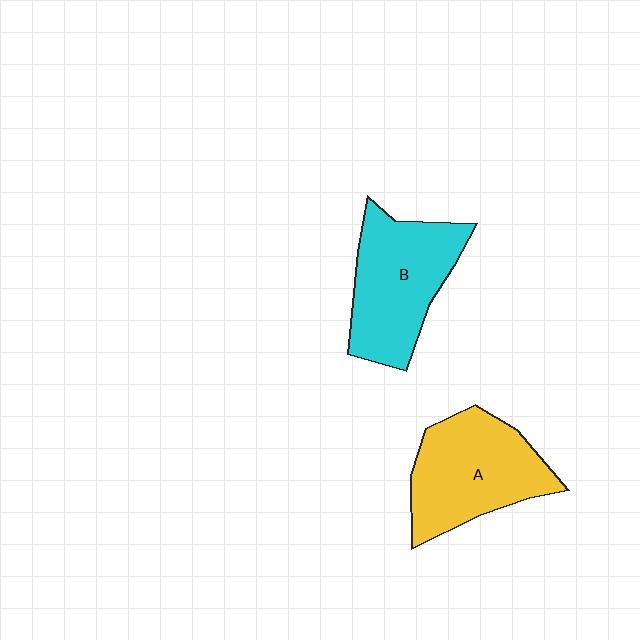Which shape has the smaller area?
Shape B (cyan).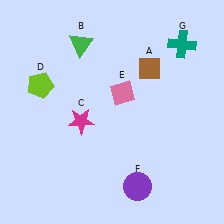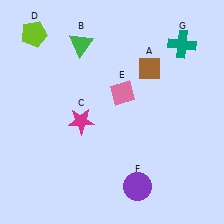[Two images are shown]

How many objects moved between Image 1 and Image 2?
1 object moved between the two images.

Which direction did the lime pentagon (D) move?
The lime pentagon (D) moved up.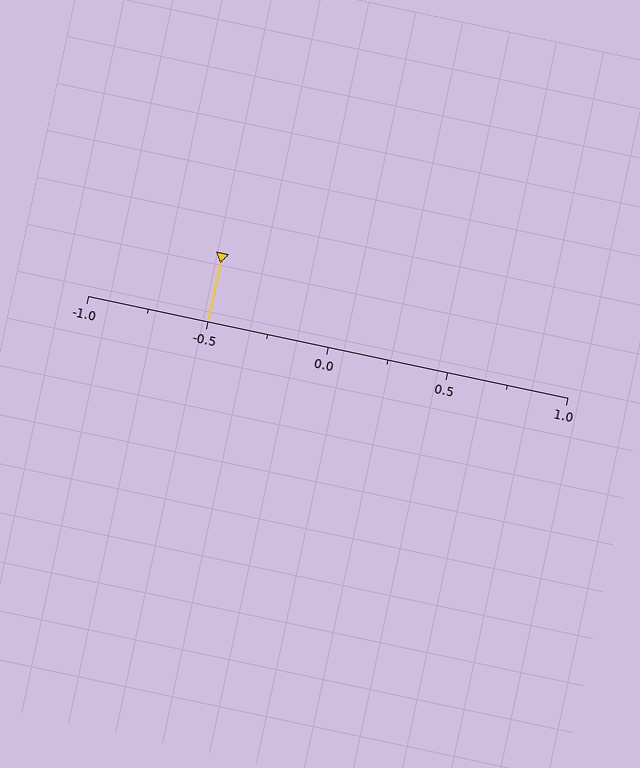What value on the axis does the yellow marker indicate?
The marker indicates approximately -0.5.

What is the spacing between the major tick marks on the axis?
The major ticks are spaced 0.5 apart.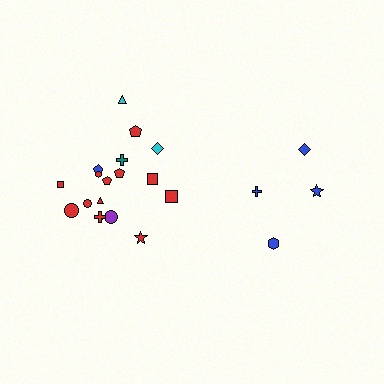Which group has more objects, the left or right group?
The left group.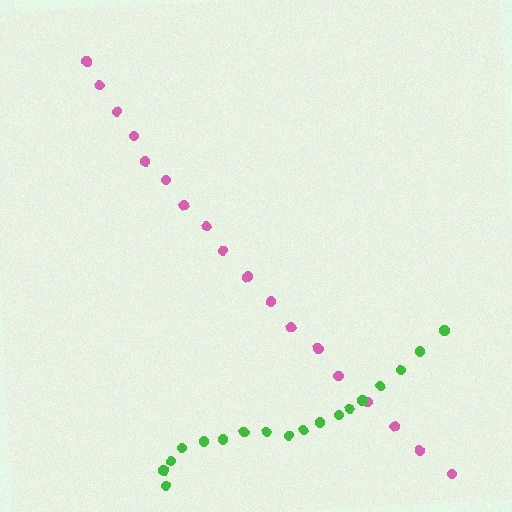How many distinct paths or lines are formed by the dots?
There are 2 distinct paths.